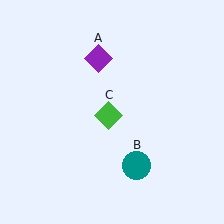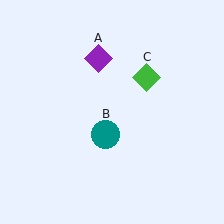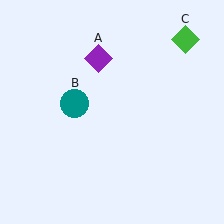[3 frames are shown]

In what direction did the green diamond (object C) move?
The green diamond (object C) moved up and to the right.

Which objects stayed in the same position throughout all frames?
Purple diamond (object A) remained stationary.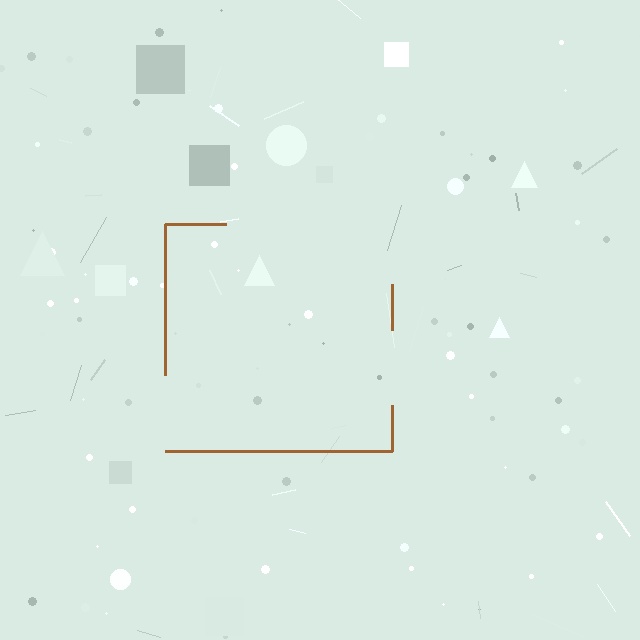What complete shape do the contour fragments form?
The contour fragments form a square.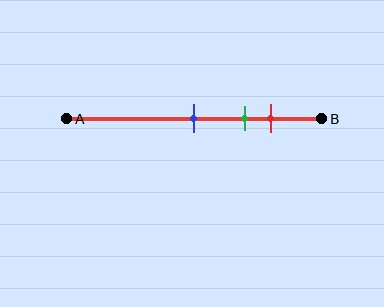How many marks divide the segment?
There are 3 marks dividing the segment.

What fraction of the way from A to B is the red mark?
The red mark is approximately 80% (0.8) of the way from A to B.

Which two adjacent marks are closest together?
The green and red marks are the closest adjacent pair.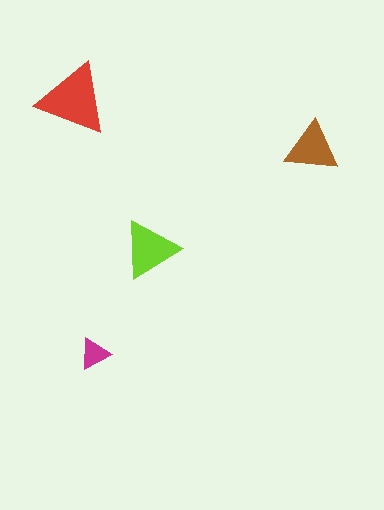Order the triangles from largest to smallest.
the red one, the lime one, the brown one, the magenta one.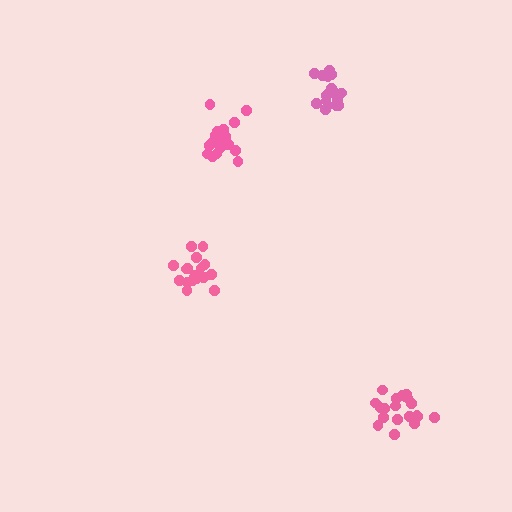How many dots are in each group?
Group 1: 18 dots, Group 2: 20 dots, Group 3: 20 dots, Group 4: 18 dots (76 total).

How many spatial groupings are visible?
There are 4 spatial groupings.